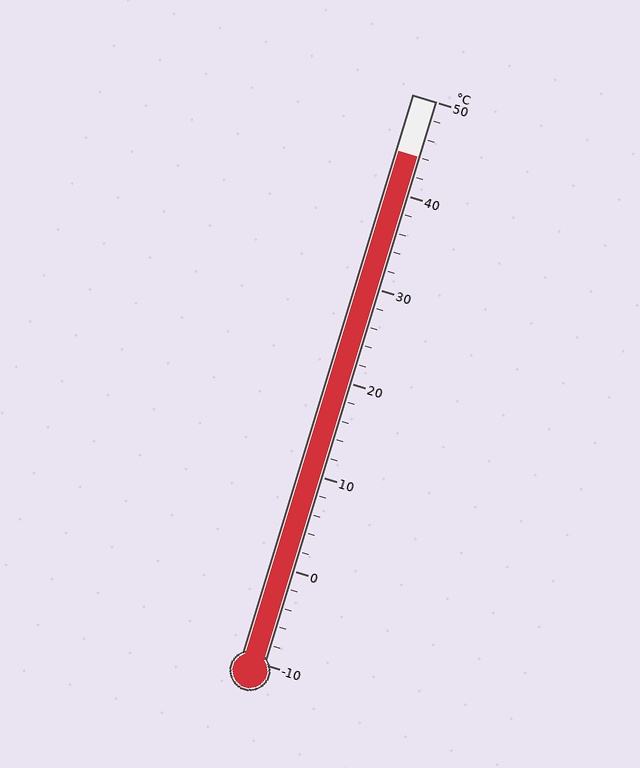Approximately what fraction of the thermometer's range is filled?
The thermometer is filled to approximately 90% of its range.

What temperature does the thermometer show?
The thermometer shows approximately 44°C.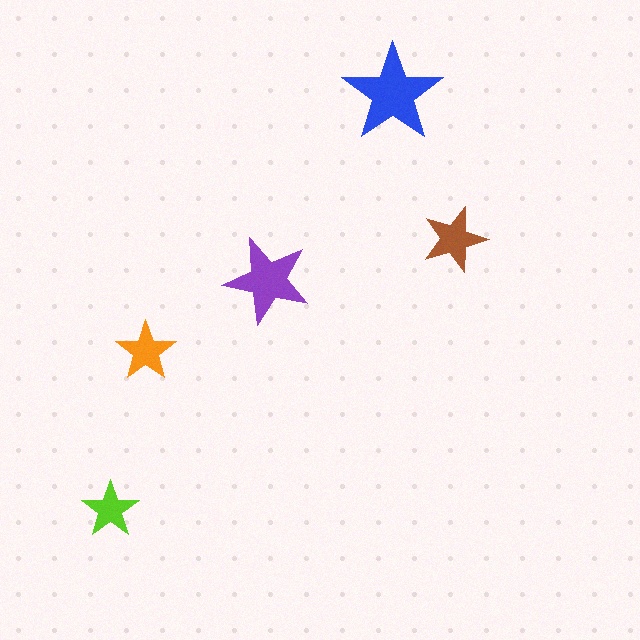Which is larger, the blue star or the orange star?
The blue one.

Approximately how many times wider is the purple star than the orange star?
About 1.5 times wider.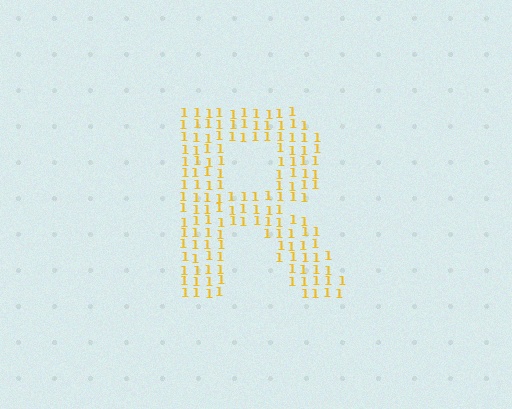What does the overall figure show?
The overall figure shows the letter R.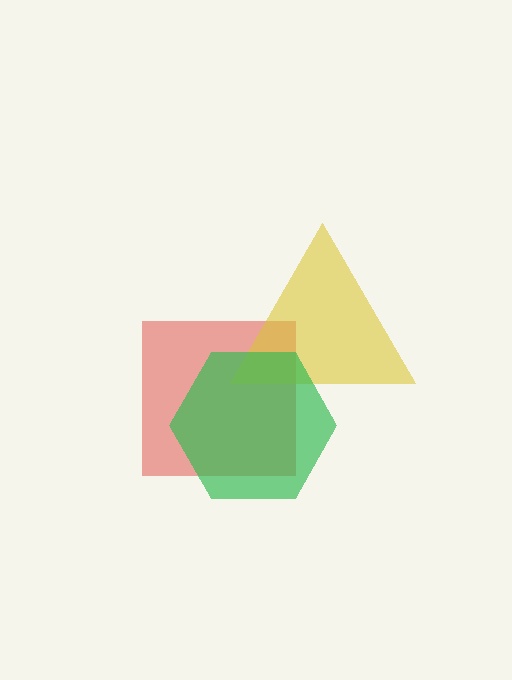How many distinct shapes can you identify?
There are 3 distinct shapes: a red square, a yellow triangle, a green hexagon.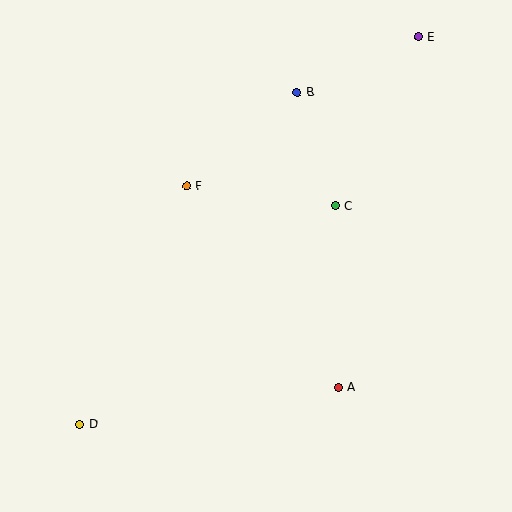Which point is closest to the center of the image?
Point C at (335, 206) is closest to the center.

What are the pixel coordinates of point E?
Point E is at (419, 37).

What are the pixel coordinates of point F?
Point F is at (187, 186).